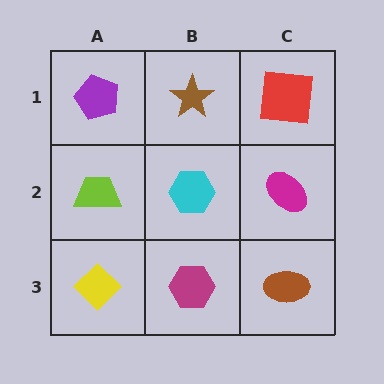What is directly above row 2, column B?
A brown star.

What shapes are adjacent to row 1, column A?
A lime trapezoid (row 2, column A), a brown star (row 1, column B).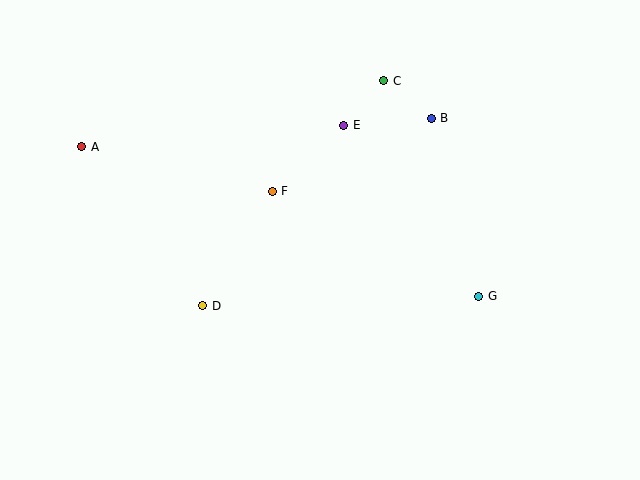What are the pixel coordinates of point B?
Point B is at (431, 118).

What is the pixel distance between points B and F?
The distance between B and F is 175 pixels.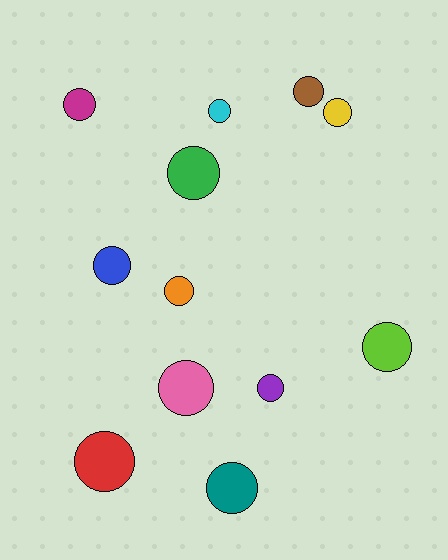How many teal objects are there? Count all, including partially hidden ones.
There is 1 teal object.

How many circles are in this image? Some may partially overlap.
There are 12 circles.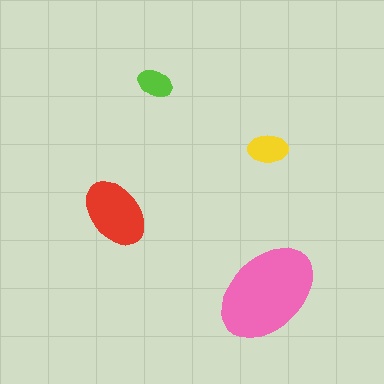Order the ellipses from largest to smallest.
the pink one, the red one, the yellow one, the lime one.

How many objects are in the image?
There are 4 objects in the image.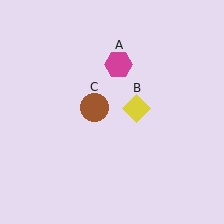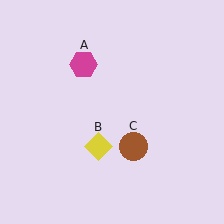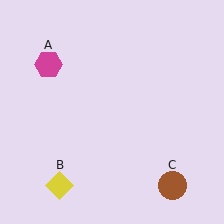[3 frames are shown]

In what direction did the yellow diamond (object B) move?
The yellow diamond (object B) moved down and to the left.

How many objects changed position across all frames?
3 objects changed position: magenta hexagon (object A), yellow diamond (object B), brown circle (object C).